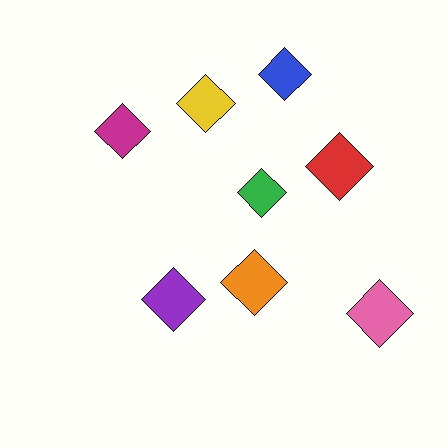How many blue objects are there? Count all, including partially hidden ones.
There is 1 blue object.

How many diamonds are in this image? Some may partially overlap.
There are 8 diamonds.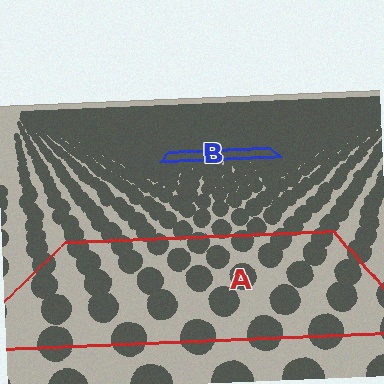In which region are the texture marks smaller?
The texture marks are smaller in region B, because it is farther away.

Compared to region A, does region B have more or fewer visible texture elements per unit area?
Region B has more texture elements per unit area — they are packed more densely because it is farther away.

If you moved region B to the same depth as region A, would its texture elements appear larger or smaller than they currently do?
They would appear larger. At a closer depth, the same texture elements are projected at a bigger on-screen size.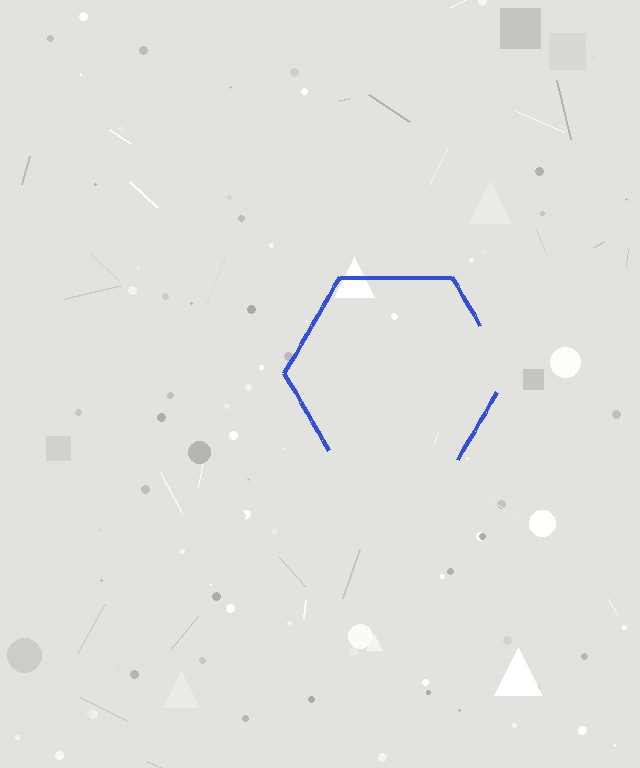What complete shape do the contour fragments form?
The contour fragments form a hexagon.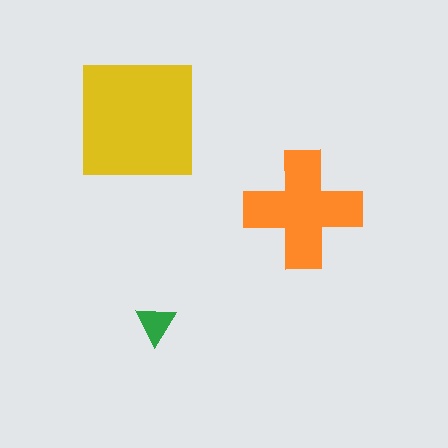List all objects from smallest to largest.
The green triangle, the orange cross, the yellow square.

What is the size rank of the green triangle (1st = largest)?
3rd.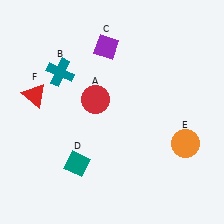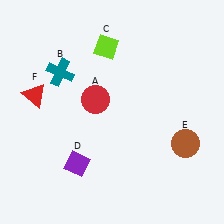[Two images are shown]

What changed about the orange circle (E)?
In Image 1, E is orange. In Image 2, it changed to brown.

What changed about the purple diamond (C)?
In Image 1, C is purple. In Image 2, it changed to lime.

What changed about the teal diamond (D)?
In Image 1, D is teal. In Image 2, it changed to purple.